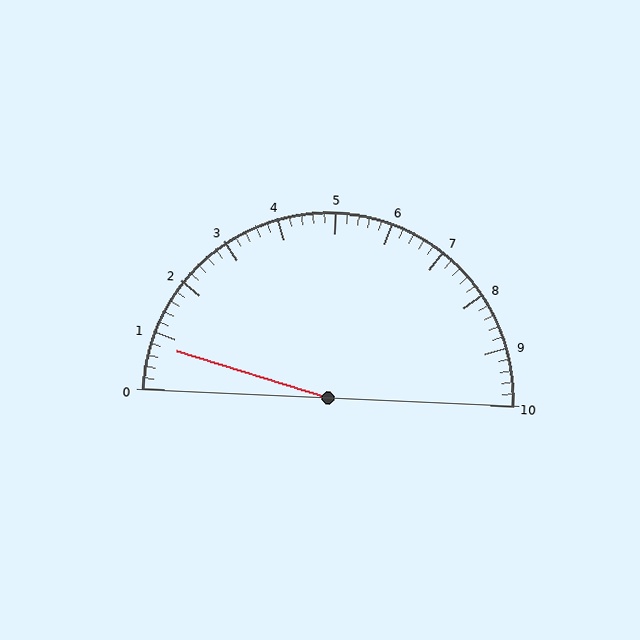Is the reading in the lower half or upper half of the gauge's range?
The reading is in the lower half of the range (0 to 10).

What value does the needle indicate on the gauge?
The needle indicates approximately 0.8.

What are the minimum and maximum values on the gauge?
The gauge ranges from 0 to 10.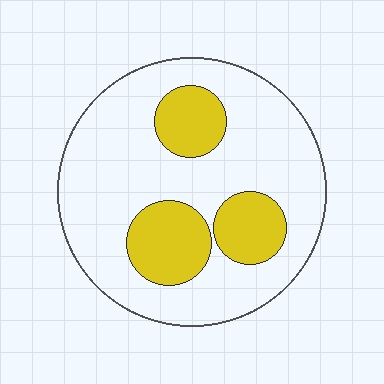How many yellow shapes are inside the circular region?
3.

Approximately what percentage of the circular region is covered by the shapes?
Approximately 25%.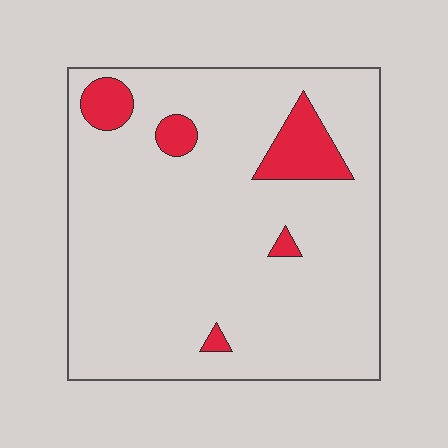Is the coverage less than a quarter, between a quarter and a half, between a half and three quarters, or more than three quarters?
Less than a quarter.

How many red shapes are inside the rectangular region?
5.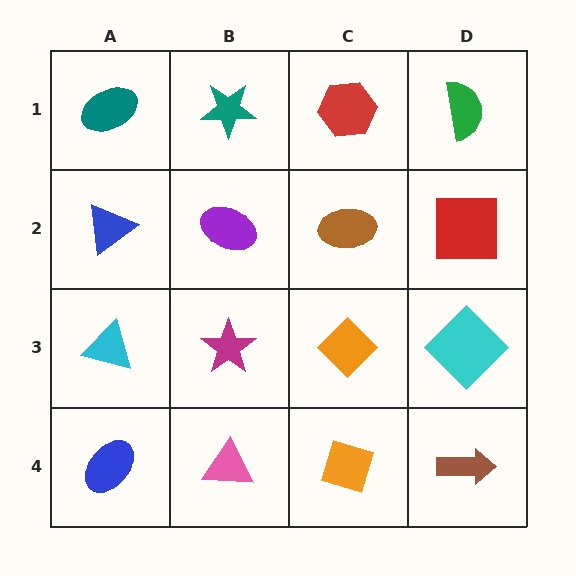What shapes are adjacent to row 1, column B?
A purple ellipse (row 2, column B), a teal ellipse (row 1, column A), a red hexagon (row 1, column C).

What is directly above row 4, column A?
A cyan triangle.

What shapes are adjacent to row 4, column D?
A cyan diamond (row 3, column D), an orange diamond (row 4, column C).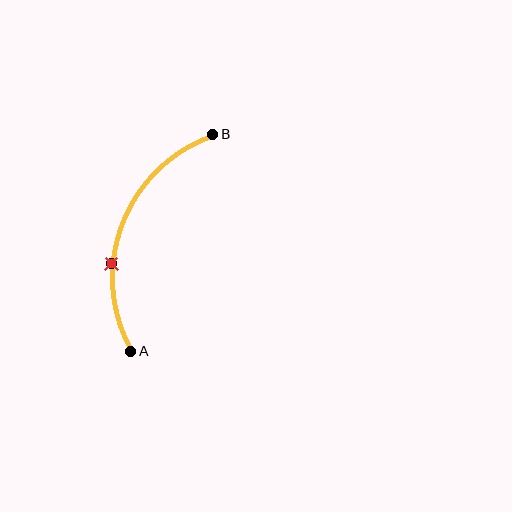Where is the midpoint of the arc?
The arc midpoint is the point on the curve farthest from the straight line joining A and B. It sits to the left of that line.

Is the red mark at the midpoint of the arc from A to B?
No. The red mark lies on the arc but is closer to endpoint A. The arc midpoint would be at the point on the curve equidistant along the arc from both A and B.